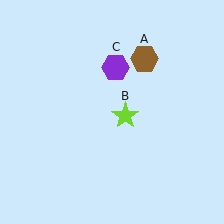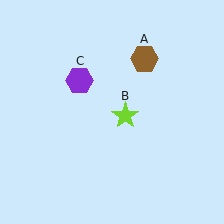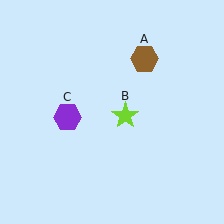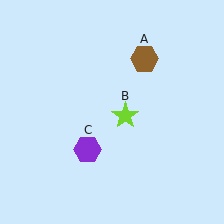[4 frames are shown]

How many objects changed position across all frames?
1 object changed position: purple hexagon (object C).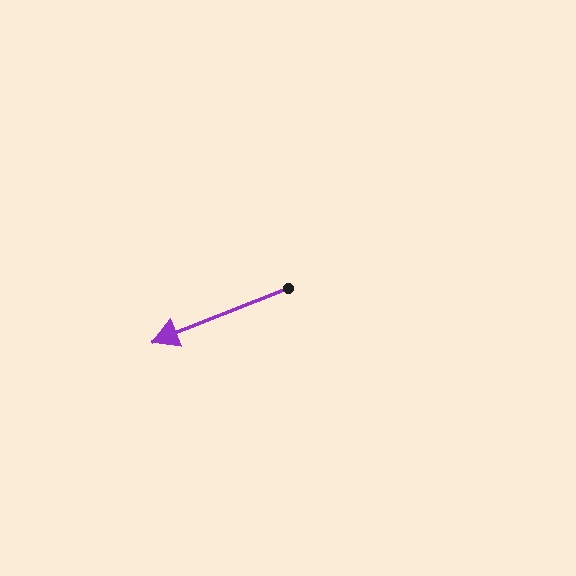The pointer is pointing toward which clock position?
Roughly 8 o'clock.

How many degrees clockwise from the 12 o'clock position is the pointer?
Approximately 248 degrees.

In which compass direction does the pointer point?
West.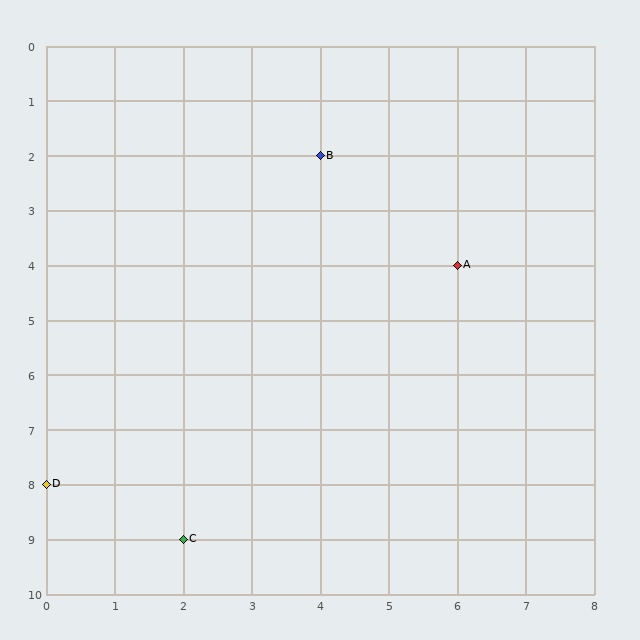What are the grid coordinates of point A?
Point A is at grid coordinates (6, 4).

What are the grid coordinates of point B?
Point B is at grid coordinates (4, 2).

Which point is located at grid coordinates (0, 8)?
Point D is at (0, 8).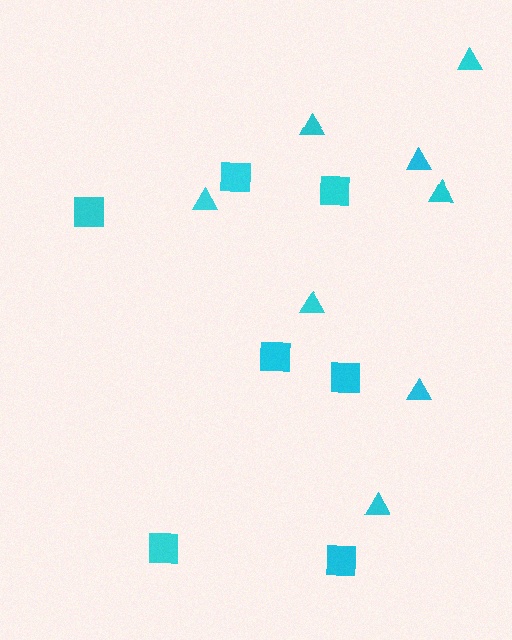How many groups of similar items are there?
There are 2 groups: one group of squares (7) and one group of triangles (8).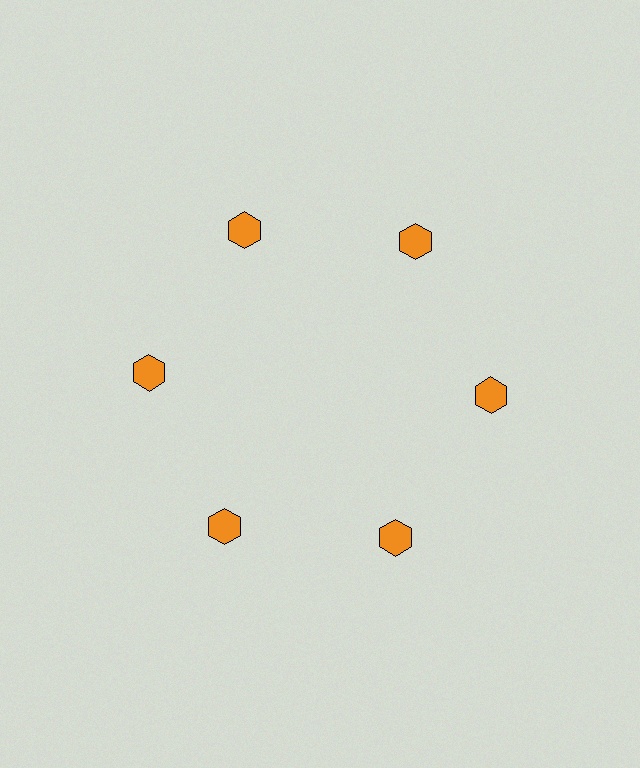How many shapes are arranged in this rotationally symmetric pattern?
There are 6 shapes, arranged in 6 groups of 1.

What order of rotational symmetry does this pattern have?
This pattern has 6-fold rotational symmetry.